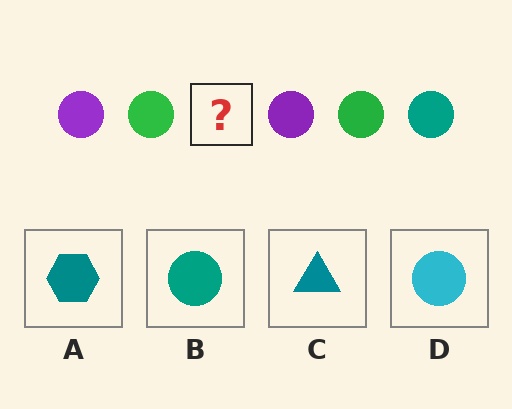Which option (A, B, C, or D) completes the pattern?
B.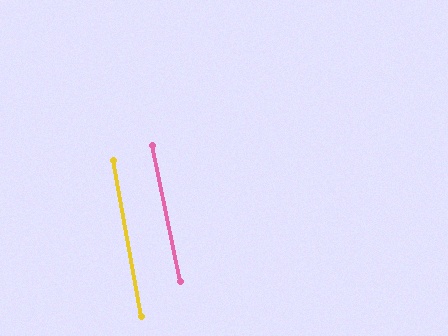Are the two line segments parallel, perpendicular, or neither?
Parallel — their directions differ by only 1.5°.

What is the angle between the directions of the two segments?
Approximately 1 degree.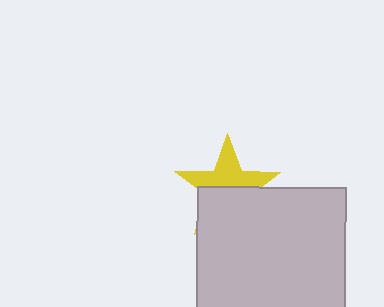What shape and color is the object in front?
The object in front is a light gray rectangle.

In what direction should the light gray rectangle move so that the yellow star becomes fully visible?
The light gray rectangle should move down. That is the shortest direction to clear the overlap and leave the yellow star fully visible.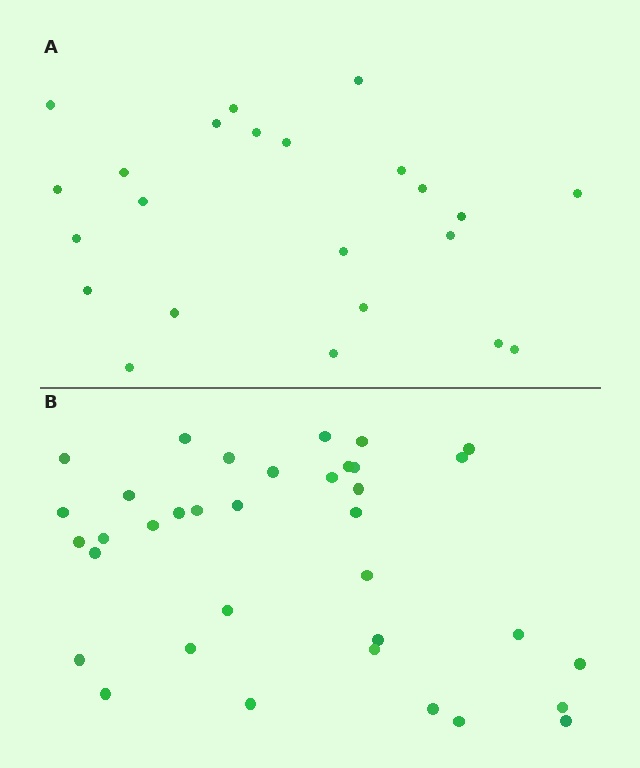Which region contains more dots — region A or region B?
Region B (the bottom region) has more dots.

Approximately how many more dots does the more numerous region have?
Region B has approximately 15 more dots than region A.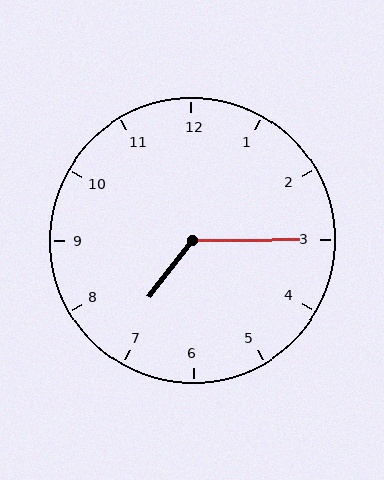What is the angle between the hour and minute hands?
Approximately 128 degrees.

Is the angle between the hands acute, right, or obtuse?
It is obtuse.